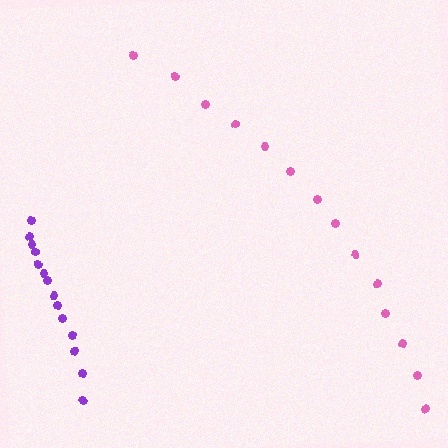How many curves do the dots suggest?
There are 2 distinct paths.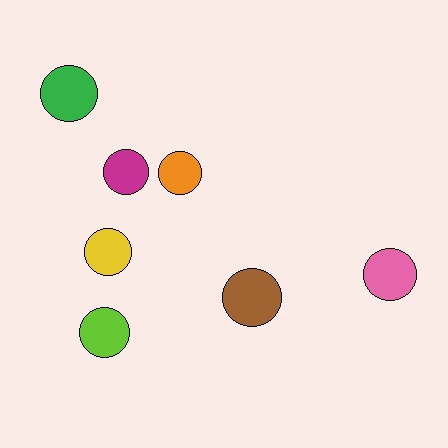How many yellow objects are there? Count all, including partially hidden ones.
There is 1 yellow object.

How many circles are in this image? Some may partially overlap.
There are 7 circles.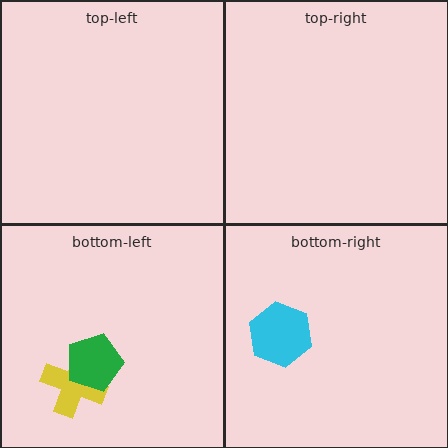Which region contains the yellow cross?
The bottom-left region.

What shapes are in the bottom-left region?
The yellow cross, the green pentagon.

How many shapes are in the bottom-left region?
2.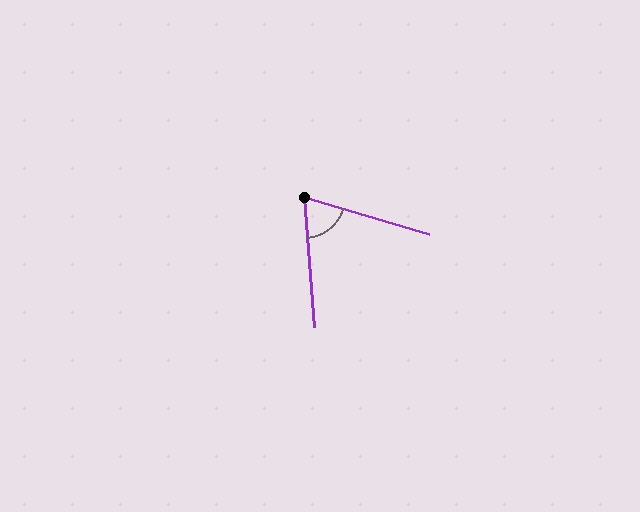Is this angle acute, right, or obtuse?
It is acute.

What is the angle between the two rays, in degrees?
Approximately 69 degrees.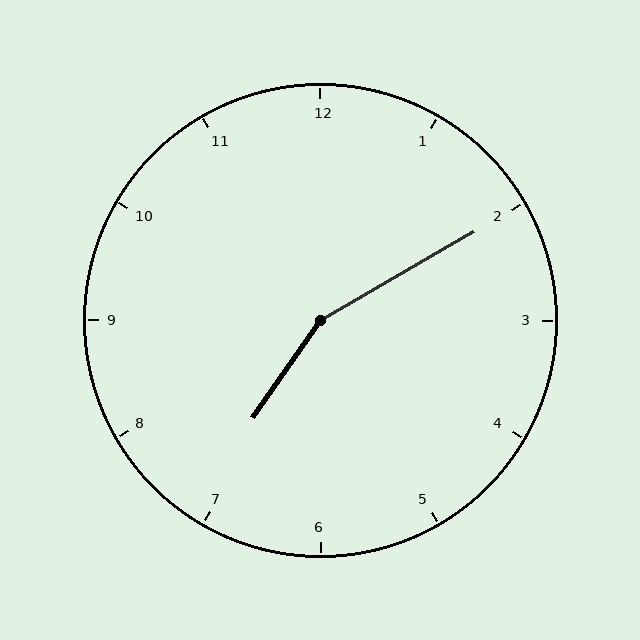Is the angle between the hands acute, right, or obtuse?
It is obtuse.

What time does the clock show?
7:10.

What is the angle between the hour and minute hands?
Approximately 155 degrees.